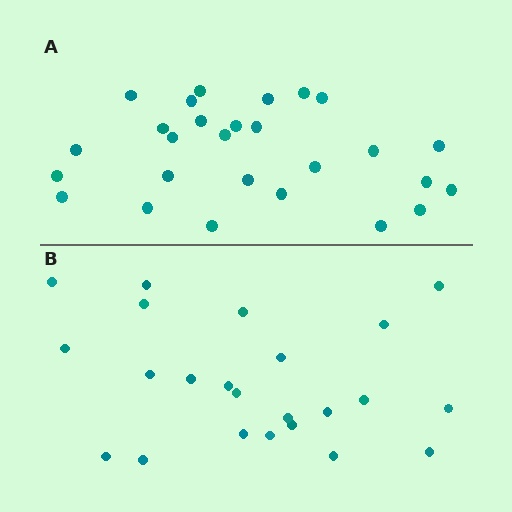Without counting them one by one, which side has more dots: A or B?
Region A (the top region) has more dots.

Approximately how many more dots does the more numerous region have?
Region A has about 4 more dots than region B.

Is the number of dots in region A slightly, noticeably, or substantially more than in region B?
Region A has only slightly more — the two regions are fairly close. The ratio is roughly 1.2 to 1.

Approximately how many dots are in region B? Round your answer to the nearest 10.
About 20 dots. (The exact count is 23, which rounds to 20.)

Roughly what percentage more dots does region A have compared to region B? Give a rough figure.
About 15% more.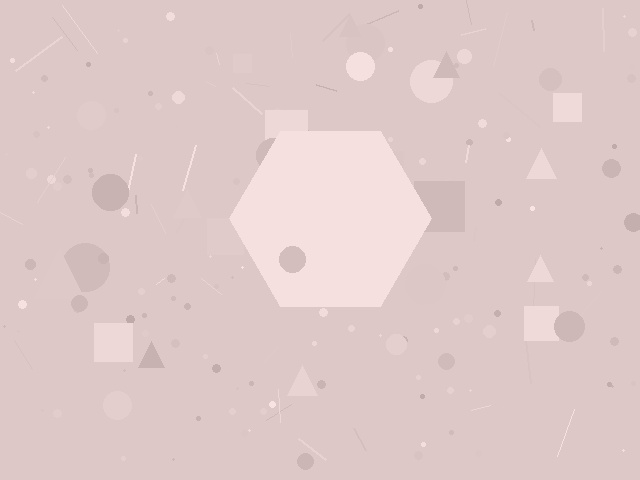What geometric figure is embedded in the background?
A hexagon is embedded in the background.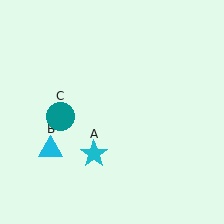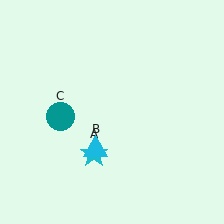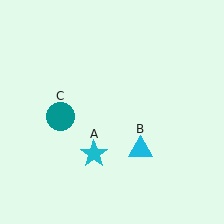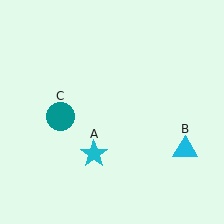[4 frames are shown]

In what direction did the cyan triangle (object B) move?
The cyan triangle (object B) moved right.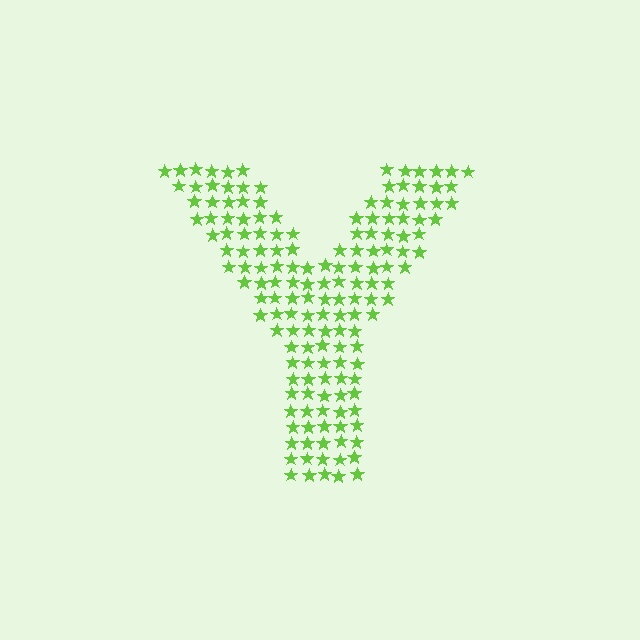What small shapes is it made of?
It is made of small stars.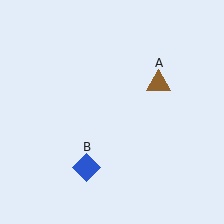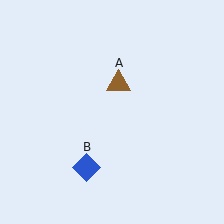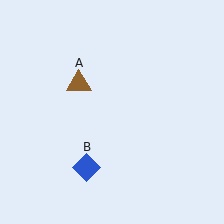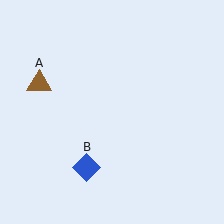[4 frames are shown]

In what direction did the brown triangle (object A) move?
The brown triangle (object A) moved left.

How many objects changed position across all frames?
1 object changed position: brown triangle (object A).